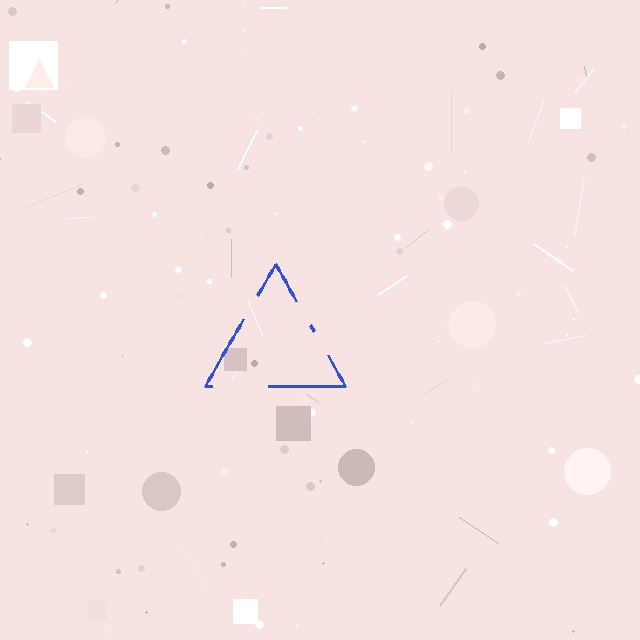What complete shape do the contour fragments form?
The contour fragments form a triangle.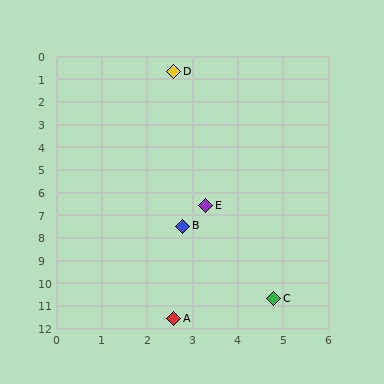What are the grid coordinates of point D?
Point D is at approximately (2.6, 0.7).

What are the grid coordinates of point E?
Point E is at approximately (3.3, 6.6).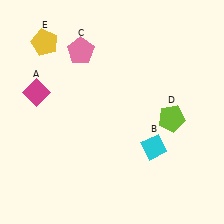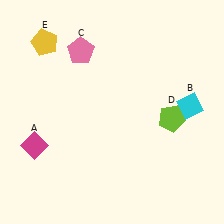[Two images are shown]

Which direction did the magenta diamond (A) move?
The magenta diamond (A) moved down.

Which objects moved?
The objects that moved are: the magenta diamond (A), the cyan diamond (B).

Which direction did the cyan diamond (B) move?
The cyan diamond (B) moved up.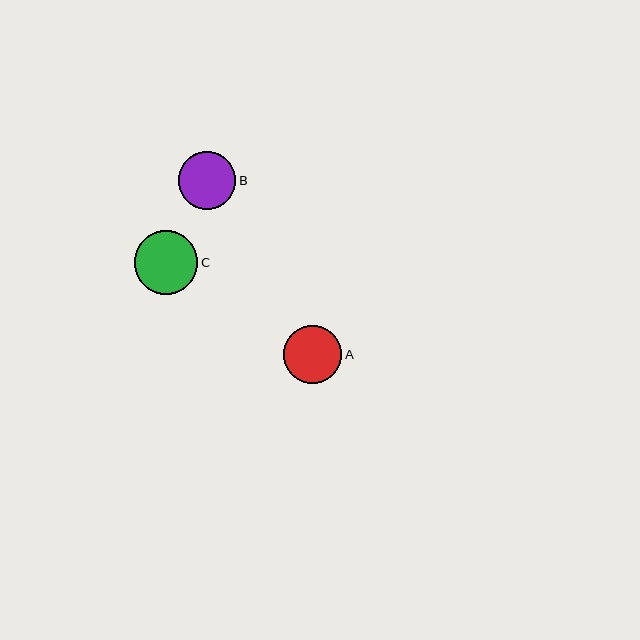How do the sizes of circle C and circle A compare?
Circle C and circle A are approximately the same size.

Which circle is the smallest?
Circle B is the smallest with a size of approximately 57 pixels.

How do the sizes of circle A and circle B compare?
Circle A and circle B are approximately the same size.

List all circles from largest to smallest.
From largest to smallest: C, A, B.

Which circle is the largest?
Circle C is the largest with a size of approximately 64 pixels.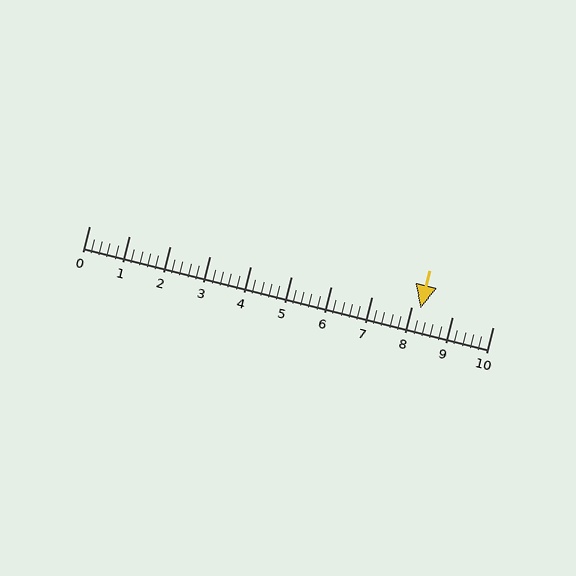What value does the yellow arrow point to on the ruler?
The yellow arrow points to approximately 8.2.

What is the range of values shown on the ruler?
The ruler shows values from 0 to 10.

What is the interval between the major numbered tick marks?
The major tick marks are spaced 1 units apart.